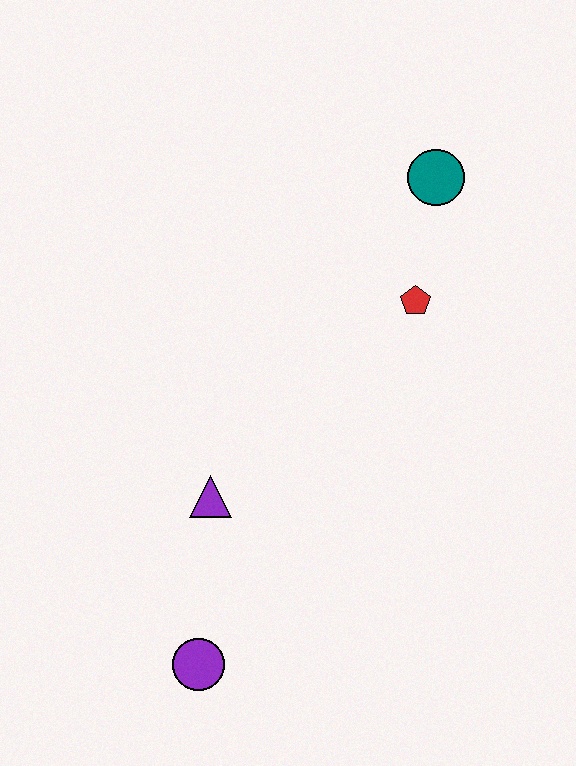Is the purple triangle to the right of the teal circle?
No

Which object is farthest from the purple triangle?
The teal circle is farthest from the purple triangle.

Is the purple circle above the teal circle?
No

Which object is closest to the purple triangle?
The purple circle is closest to the purple triangle.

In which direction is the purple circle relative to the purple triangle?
The purple circle is below the purple triangle.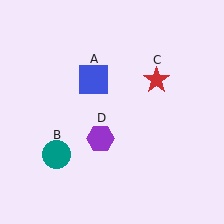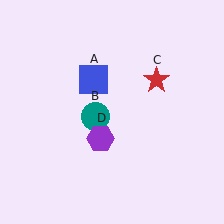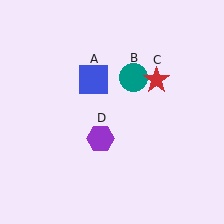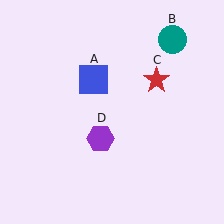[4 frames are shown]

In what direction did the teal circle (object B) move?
The teal circle (object B) moved up and to the right.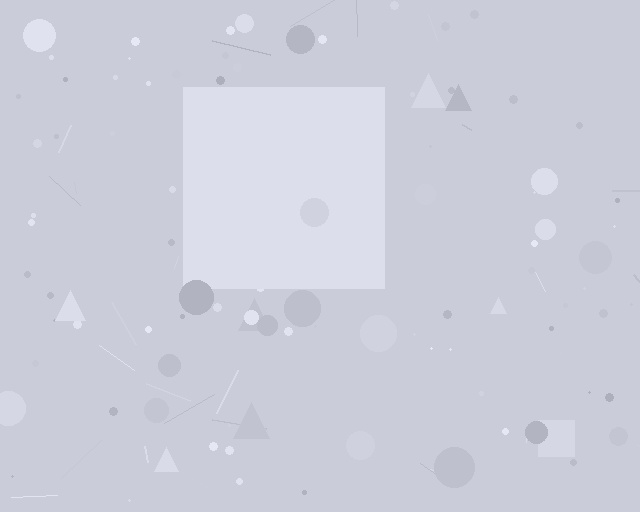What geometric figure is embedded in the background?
A square is embedded in the background.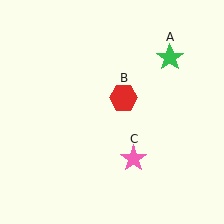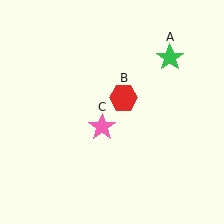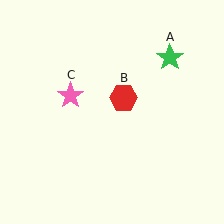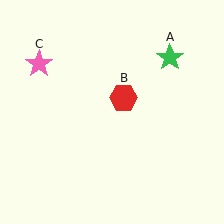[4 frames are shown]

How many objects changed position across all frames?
1 object changed position: pink star (object C).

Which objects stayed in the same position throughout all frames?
Green star (object A) and red hexagon (object B) remained stationary.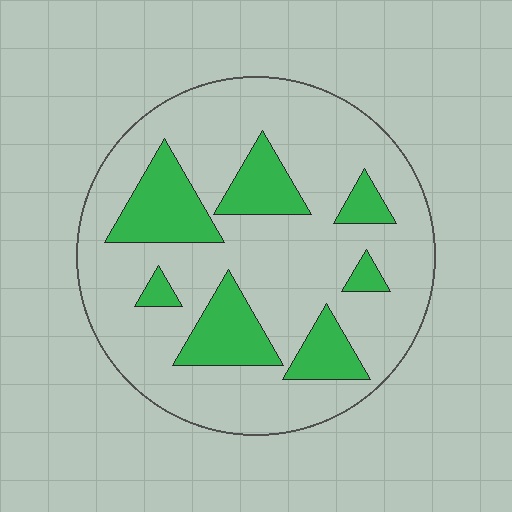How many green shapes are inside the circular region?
7.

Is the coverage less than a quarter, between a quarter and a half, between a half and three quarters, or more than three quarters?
Less than a quarter.